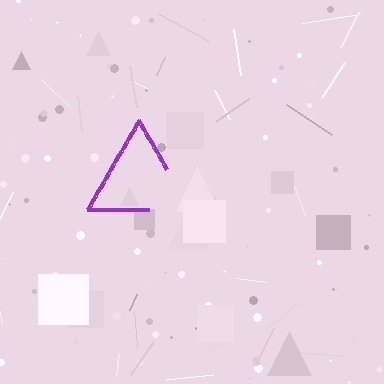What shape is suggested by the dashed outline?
The dashed outline suggests a triangle.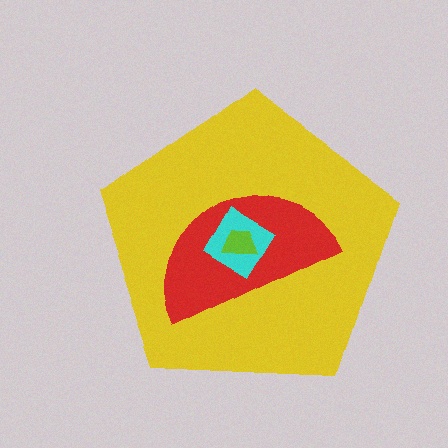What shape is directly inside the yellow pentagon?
The red semicircle.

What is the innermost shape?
The lime trapezoid.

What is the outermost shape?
The yellow pentagon.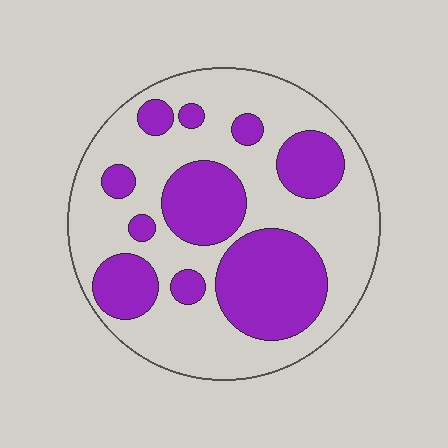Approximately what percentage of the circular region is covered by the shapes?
Approximately 35%.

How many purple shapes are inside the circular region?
10.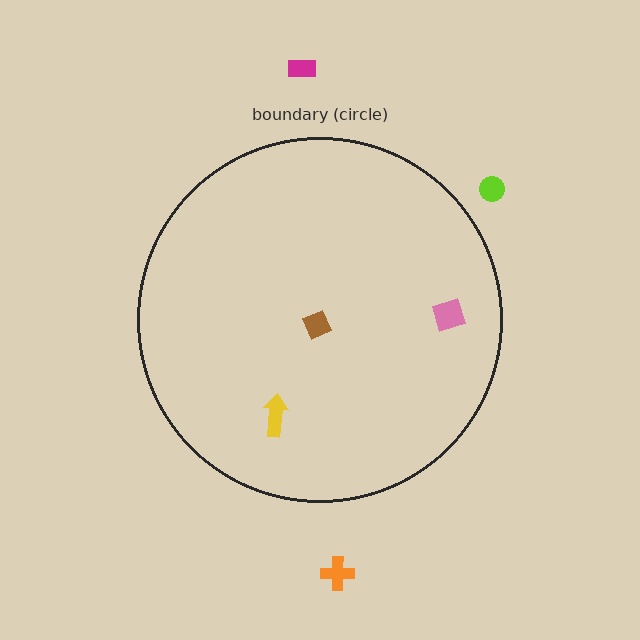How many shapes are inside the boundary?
3 inside, 3 outside.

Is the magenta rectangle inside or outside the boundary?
Outside.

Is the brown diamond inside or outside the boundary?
Inside.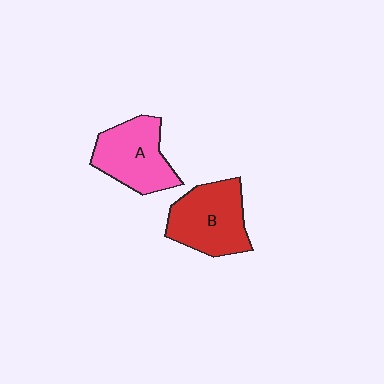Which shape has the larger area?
Shape B (red).